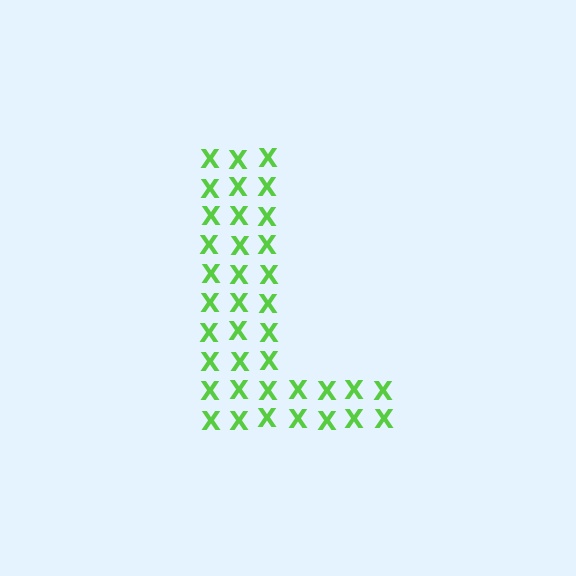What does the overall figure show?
The overall figure shows the letter L.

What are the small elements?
The small elements are letter X's.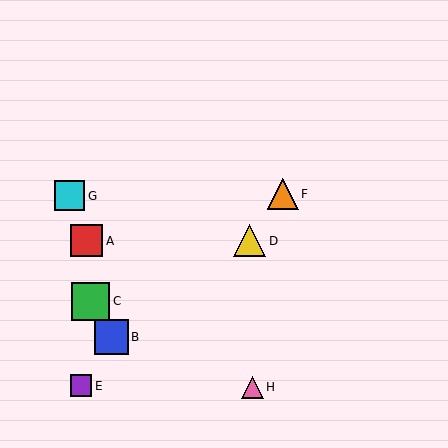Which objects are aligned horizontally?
Objects A, D are aligned horizontally.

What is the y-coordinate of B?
Object B is at y≈337.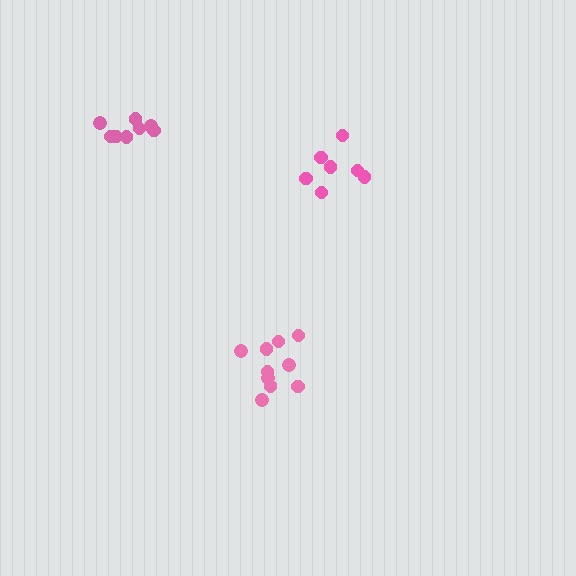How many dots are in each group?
Group 1: 7 dots, Group 2: 8 dots, Group 3: 10 dots (25 total).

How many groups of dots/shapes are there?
There are 3 groups.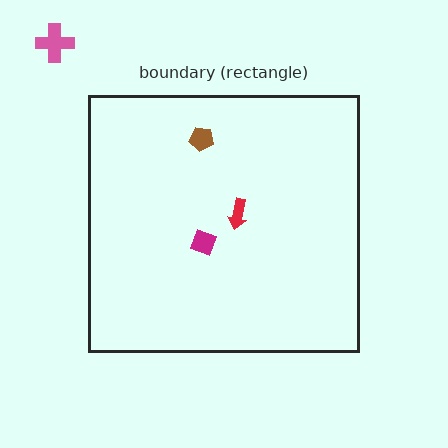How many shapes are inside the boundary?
3 inside, 1 outside.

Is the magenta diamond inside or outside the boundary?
Inside.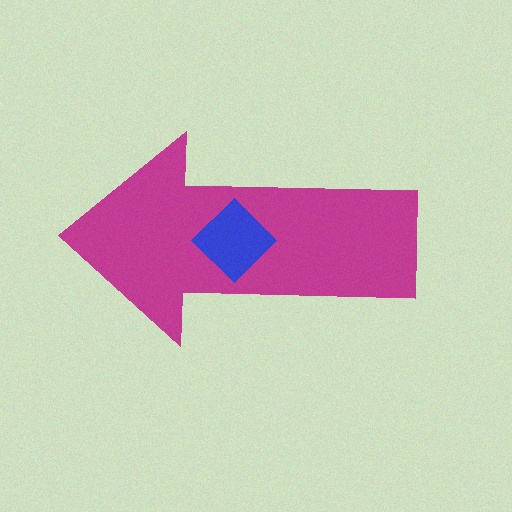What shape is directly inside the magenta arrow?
The blue diamond.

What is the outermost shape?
The magenta arrow.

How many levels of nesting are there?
2.